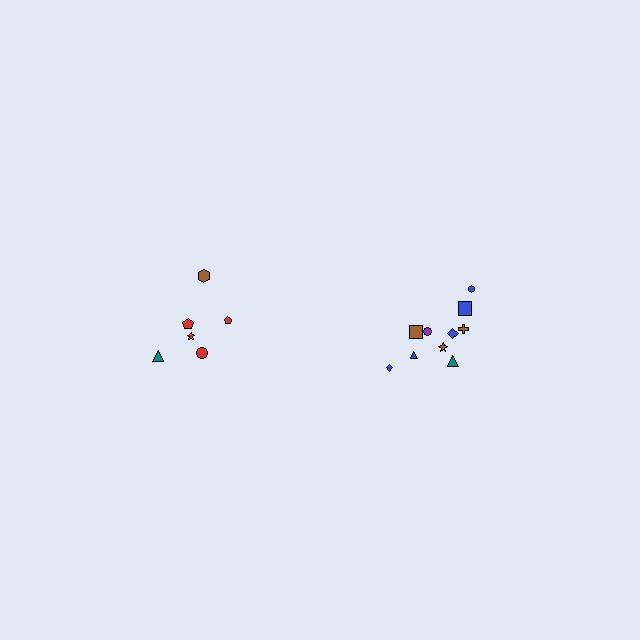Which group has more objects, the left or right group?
The right group.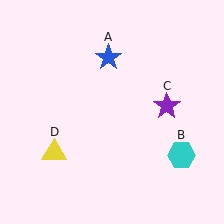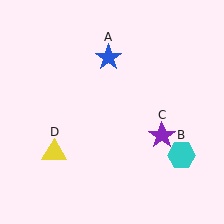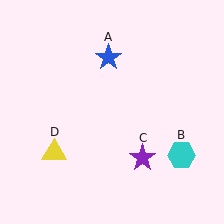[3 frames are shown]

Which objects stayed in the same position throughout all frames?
Blue star (object A) and cyan hexagon (object B) and yellow triangle (object D) remained stationary.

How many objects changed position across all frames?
1 object changed position: purple star (object C).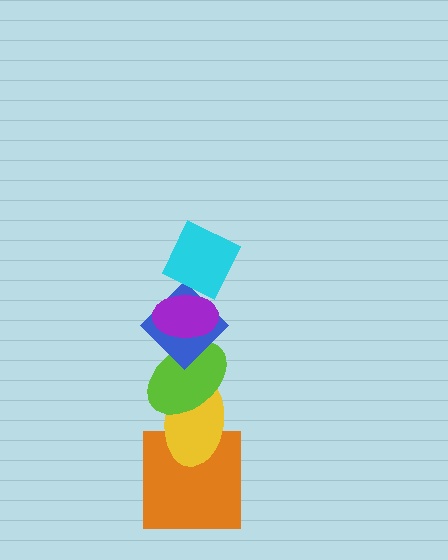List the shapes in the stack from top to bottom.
From top to bottom: the cyan square, the purple ellipse, the blue diamond, the lime ellipse, the yellow ellipse, the orange square.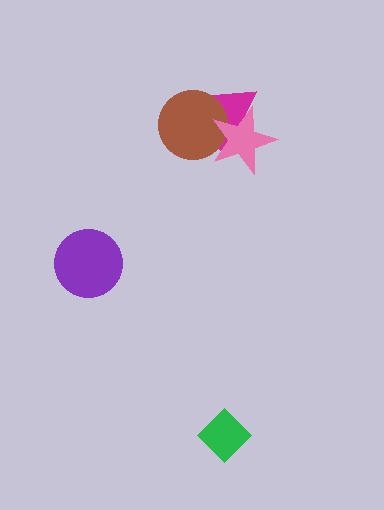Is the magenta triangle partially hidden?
Yes, it is partially covered by another shape.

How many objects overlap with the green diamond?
0 objects overlap with the green diamond.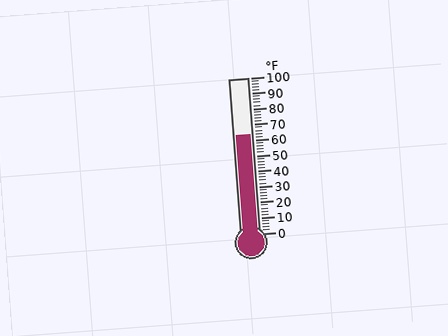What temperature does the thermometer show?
The thermometer shows approximately 64°F.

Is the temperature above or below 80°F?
The temperature is below 80°F.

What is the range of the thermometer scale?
The thermometer scale ranges from 0°F to 100°F.